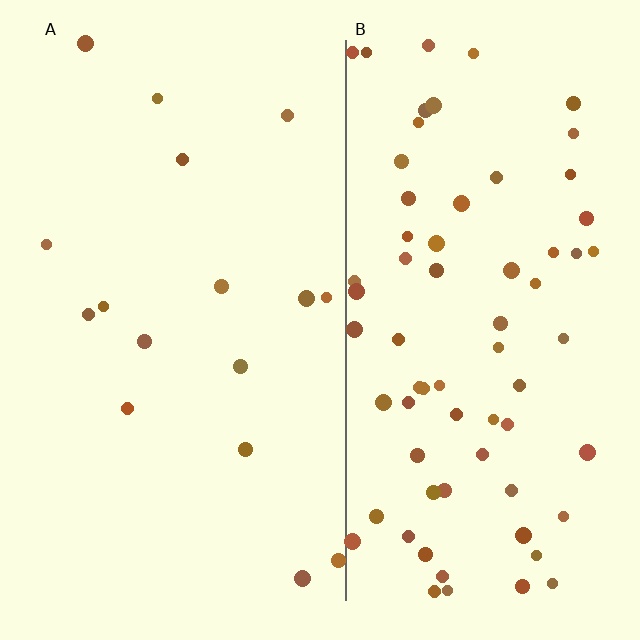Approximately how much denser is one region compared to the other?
Approximately 4.4× — region B over region A.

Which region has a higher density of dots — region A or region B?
B (the right).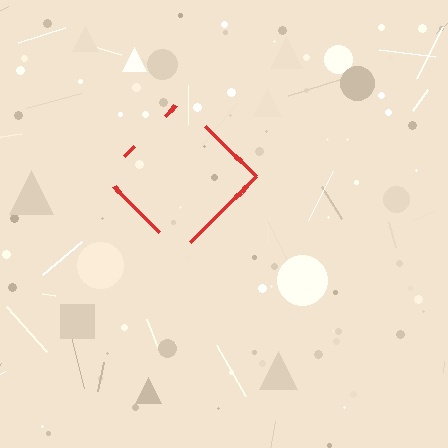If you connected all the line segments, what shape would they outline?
They would outline a diamond.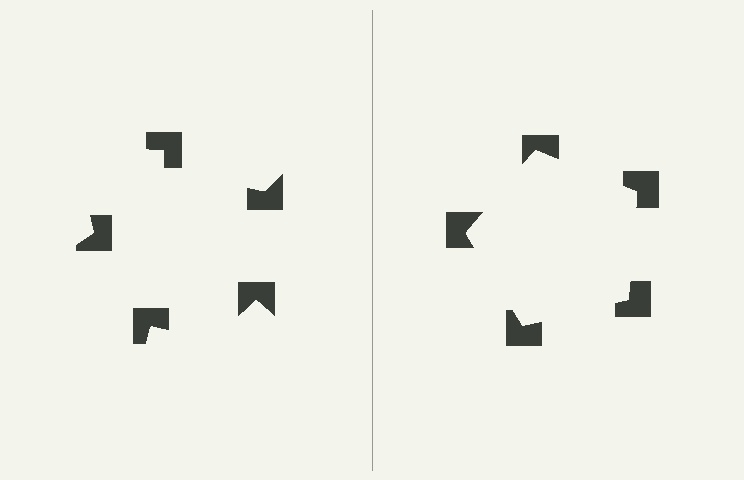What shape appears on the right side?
An illusory pentagon.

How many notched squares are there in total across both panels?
10 — 5 on each side.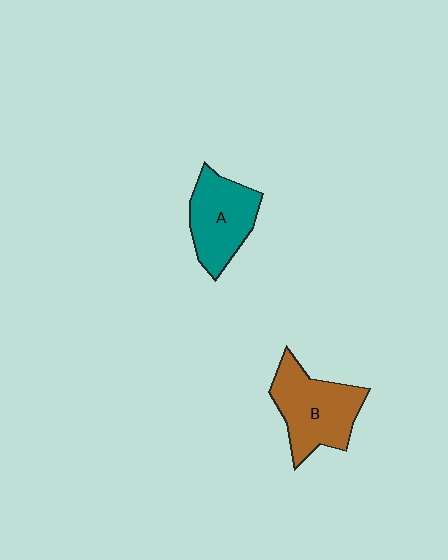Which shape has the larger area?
Shape B (brown).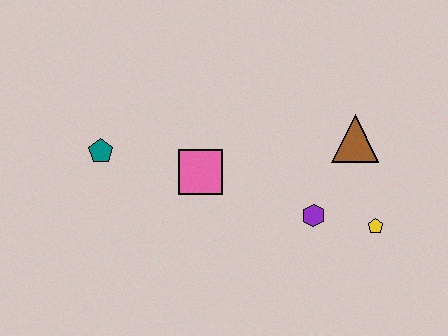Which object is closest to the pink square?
The teal pentagon is closest to the pink square.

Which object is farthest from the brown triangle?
The teal pentagon is farthest from the brown triangle.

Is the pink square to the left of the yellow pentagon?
Yes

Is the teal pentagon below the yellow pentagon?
No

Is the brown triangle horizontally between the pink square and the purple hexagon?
No